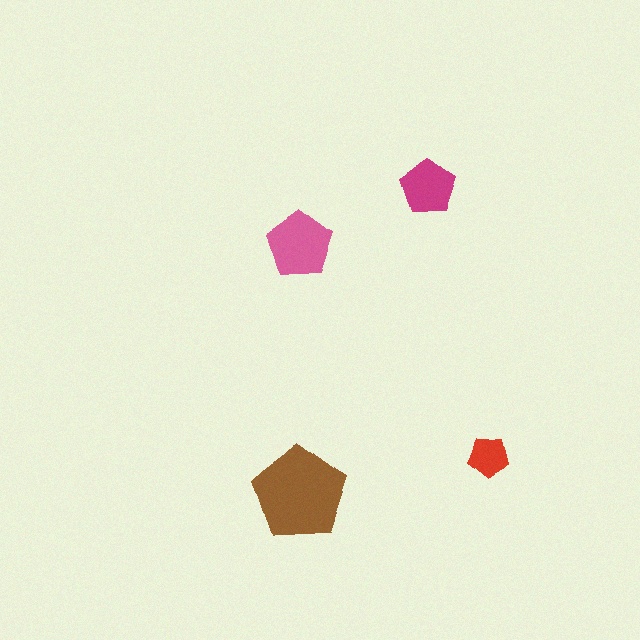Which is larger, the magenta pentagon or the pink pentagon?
The pink one.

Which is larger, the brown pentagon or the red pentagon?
The brown one.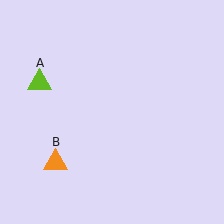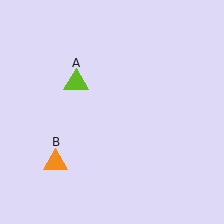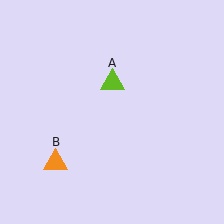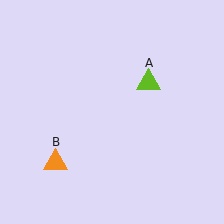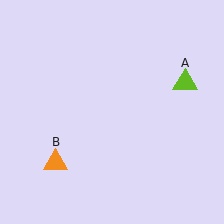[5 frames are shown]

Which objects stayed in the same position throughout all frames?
Orange triangle (object B) remained stationary.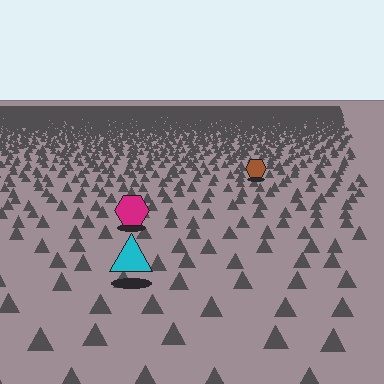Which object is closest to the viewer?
The cyan triangle is closest. The texture marks near it are larger and more spread out.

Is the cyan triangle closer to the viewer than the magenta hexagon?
Yes. The cyan triangle is closer — you can tell from the texture gradient: the ground texture is coarser near it.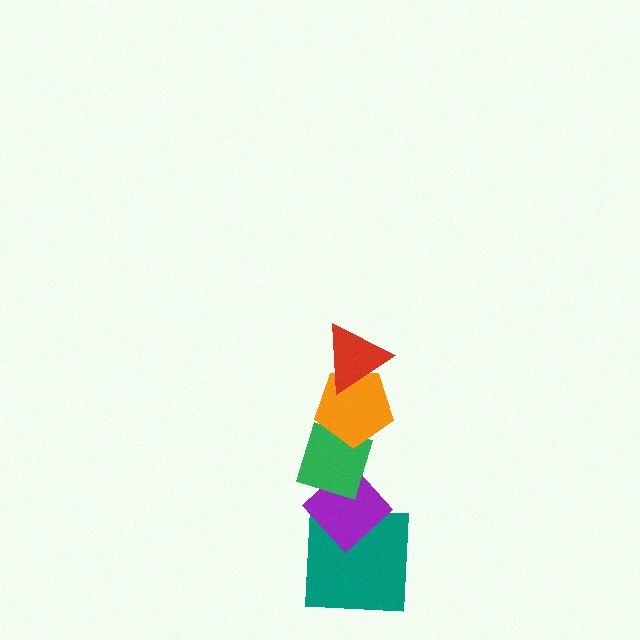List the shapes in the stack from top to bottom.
From top to bottom: the red triangle, the orange pentagon, the green diamond, the purple diamond, the teal square.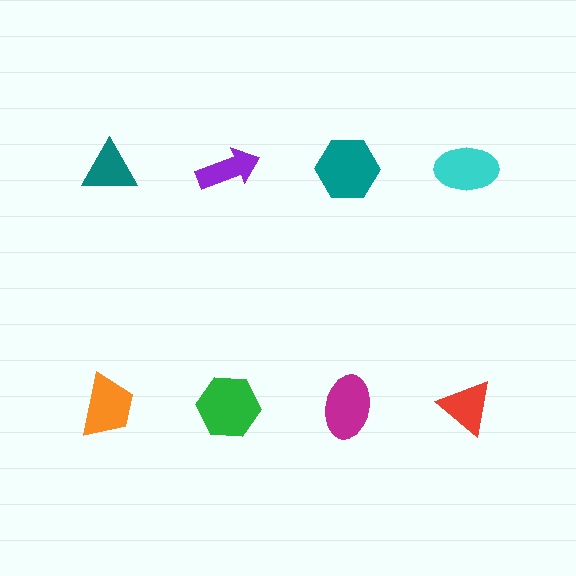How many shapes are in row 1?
4 shapes.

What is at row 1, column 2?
A purple arrow.